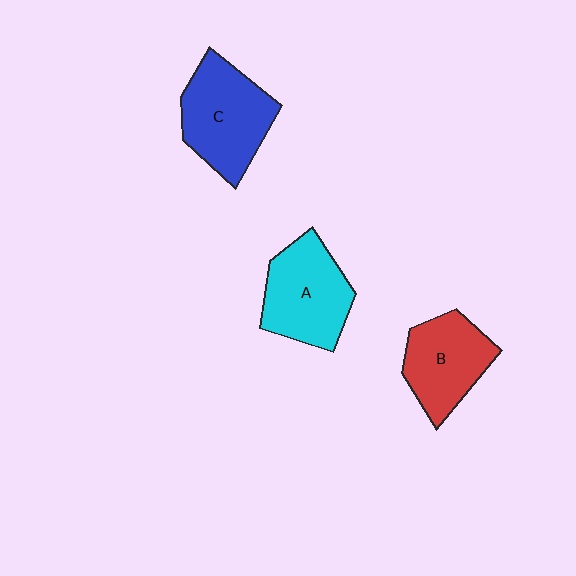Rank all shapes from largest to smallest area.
From largest to smallest: C (blue), A (cyan), B (red).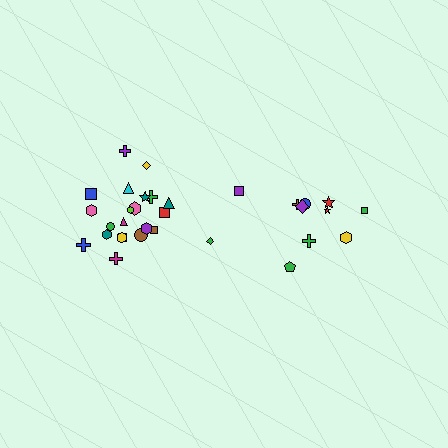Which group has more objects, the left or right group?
The left group.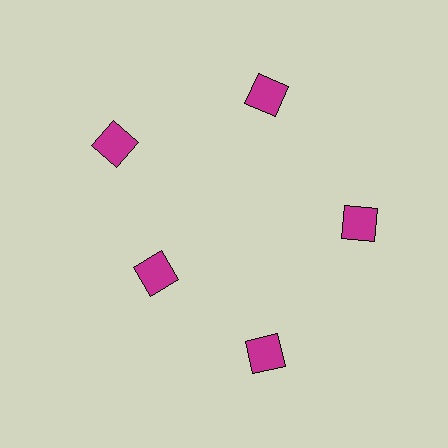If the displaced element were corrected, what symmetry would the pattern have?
It would have 5-fold rotational symmetry — the pattern would map onto itself every 72 degrees.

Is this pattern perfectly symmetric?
No. The 5 magenta squares are arranged in a ring, but one element near the 8 o'clock position is pulled inward toward the center, breaking the 5-fold rotational symmetry.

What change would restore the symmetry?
The symmetry would be restored by moving it outward, back onto the ring so that all 5 squares sit at equal angles and equal distance from the center.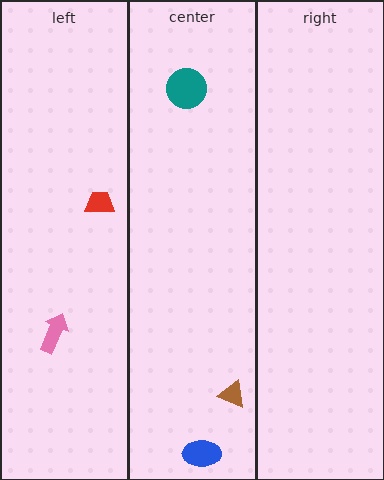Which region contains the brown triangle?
The center region.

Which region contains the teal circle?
The center region.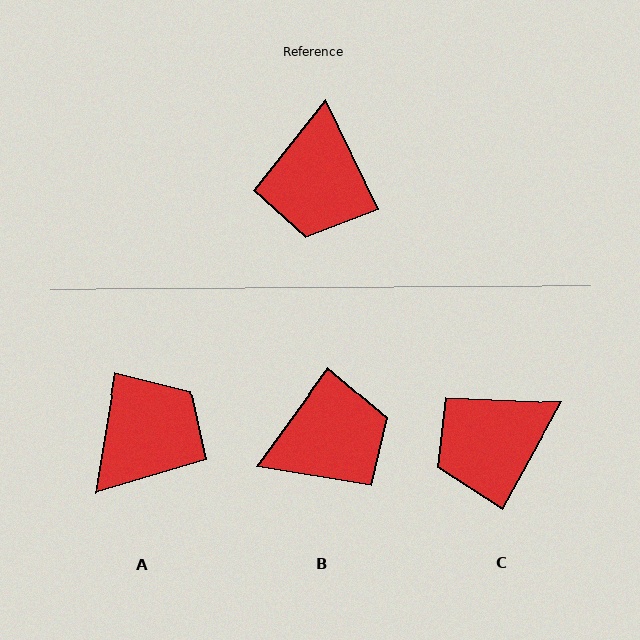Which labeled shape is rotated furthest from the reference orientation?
A, about 145 degrees away.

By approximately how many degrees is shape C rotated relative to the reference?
Approximately 54 degrees clockwise.